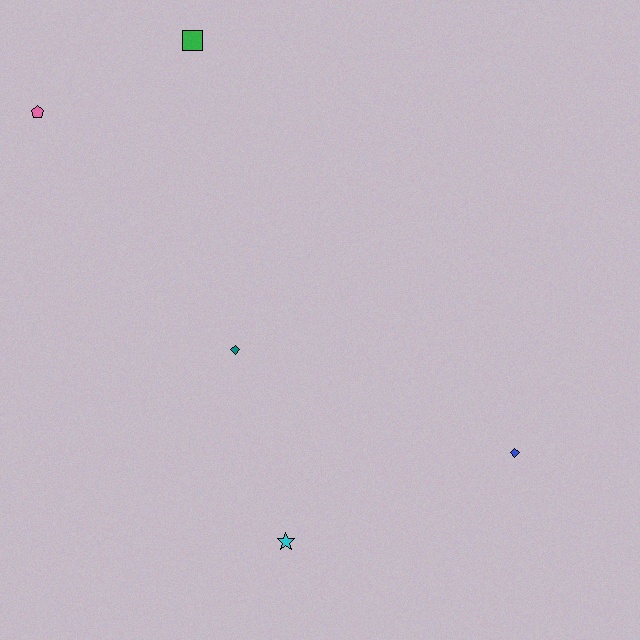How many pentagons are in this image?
There is 1 pentagon.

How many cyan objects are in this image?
There is 1 cyan object.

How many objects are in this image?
There are 5 objects.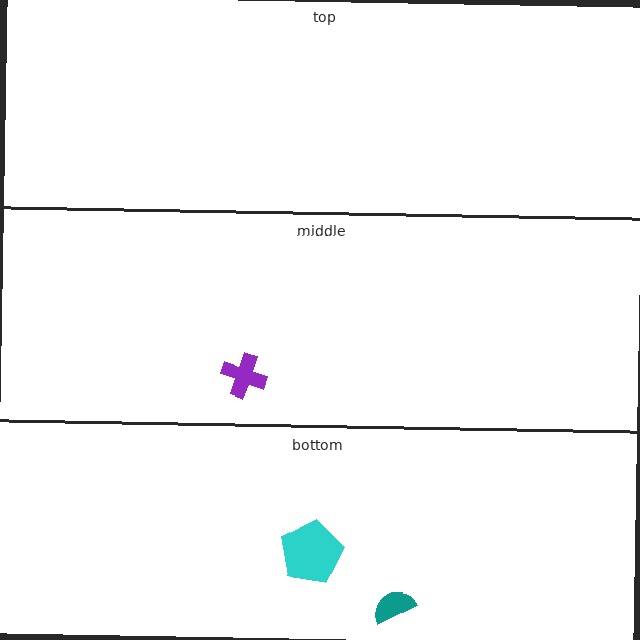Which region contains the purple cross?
The middle region.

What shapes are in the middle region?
The purple cross.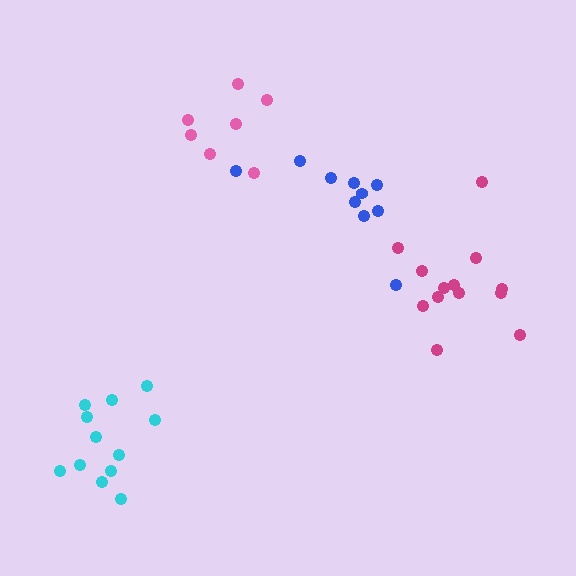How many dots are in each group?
Group 1: 7 dots, Group 2: 12 dots, Group 3: 13 dots, Group 4: 10 dots (42 total).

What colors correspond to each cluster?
The clusters are colored: pink, cyan, magenta, blue.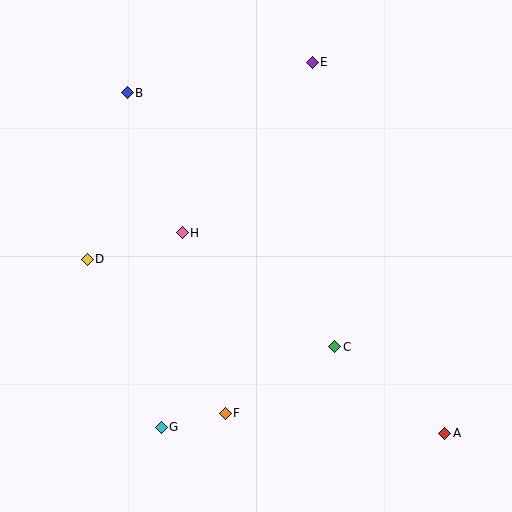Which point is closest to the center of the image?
Point H at (182, 233) is closest to the center.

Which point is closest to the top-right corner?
Point E is closest to the top-right corner.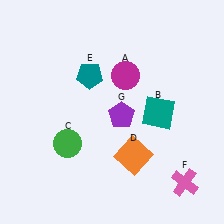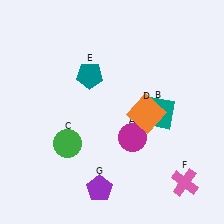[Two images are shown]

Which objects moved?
The objects that moved are: the magenta circle (A), the orange square (D), the purple pentagon (G).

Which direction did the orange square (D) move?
The orange square (D) moved up.